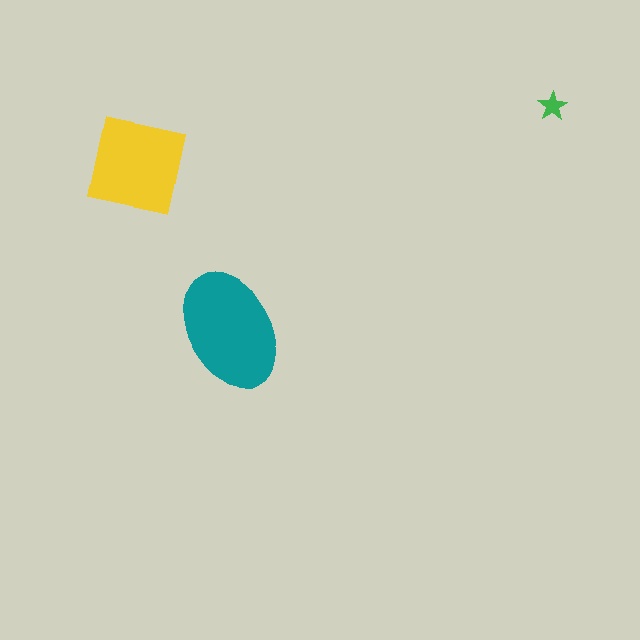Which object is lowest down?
The teal ellipse is bottommost.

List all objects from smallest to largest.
The green star, the yellow square, the teal ellipse.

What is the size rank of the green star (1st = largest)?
3rd.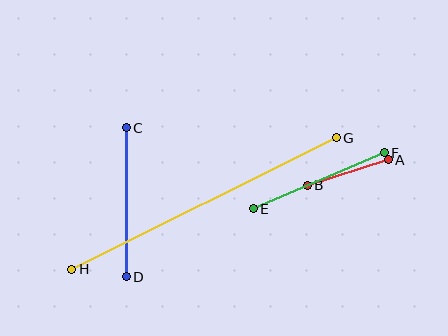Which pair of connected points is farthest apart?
Points G and H are farthest apart.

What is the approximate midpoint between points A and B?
The midpoint is at approximately (348, 172) pixels.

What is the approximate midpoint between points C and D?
The midpoint is at approximately (126, 202) pixels.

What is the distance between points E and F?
The distance is approximately 142 pixels.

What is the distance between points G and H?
The distance is approximately 296 pixels.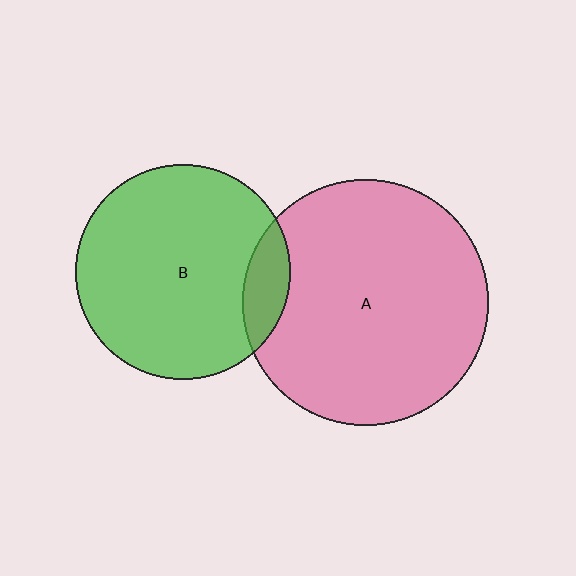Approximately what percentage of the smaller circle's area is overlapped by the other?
Approximately 10%.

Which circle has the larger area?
Circle A (pink).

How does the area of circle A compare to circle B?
Approximately 1.3 times.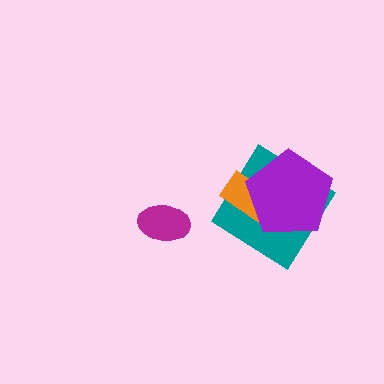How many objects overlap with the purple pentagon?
2 objects overlap with the purple pentagon.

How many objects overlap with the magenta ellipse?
0 objects overlap with the magenta ellipse.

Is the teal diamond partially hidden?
Yes, it is partially covered by another shape.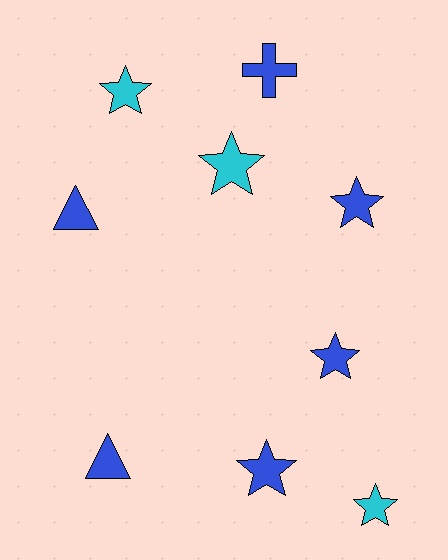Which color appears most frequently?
Blue, with 6 objects.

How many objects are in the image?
There are 9 objects.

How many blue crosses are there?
There is 1 blue cross.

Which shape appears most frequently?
Star, with 6 objects.